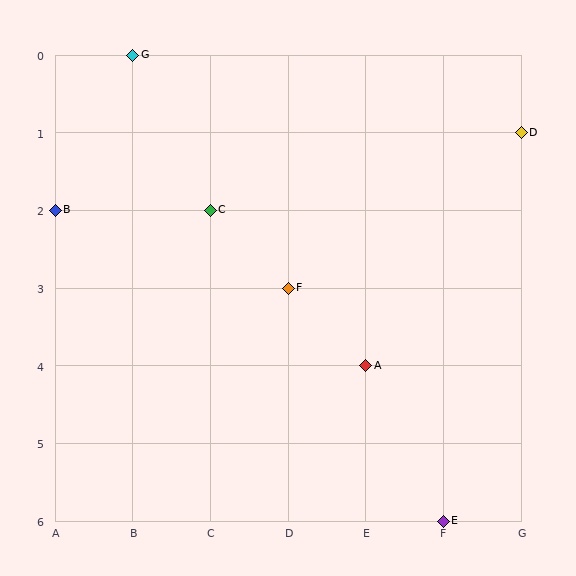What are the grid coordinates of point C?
Point C is at grid coordinates (C, 2).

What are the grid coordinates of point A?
Point A is at grid coordinates (E, 4).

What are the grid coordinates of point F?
Point F is at grid coordinates (D, 3).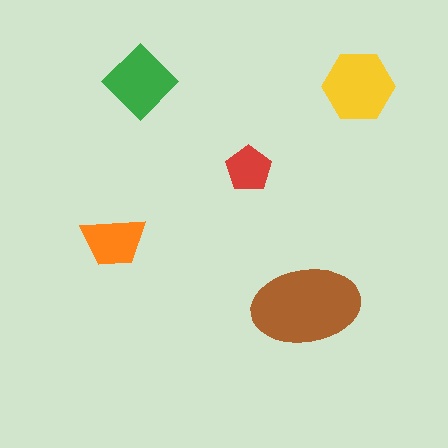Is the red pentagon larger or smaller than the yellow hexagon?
Smaller.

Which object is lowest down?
The brown ellipse is bottommost.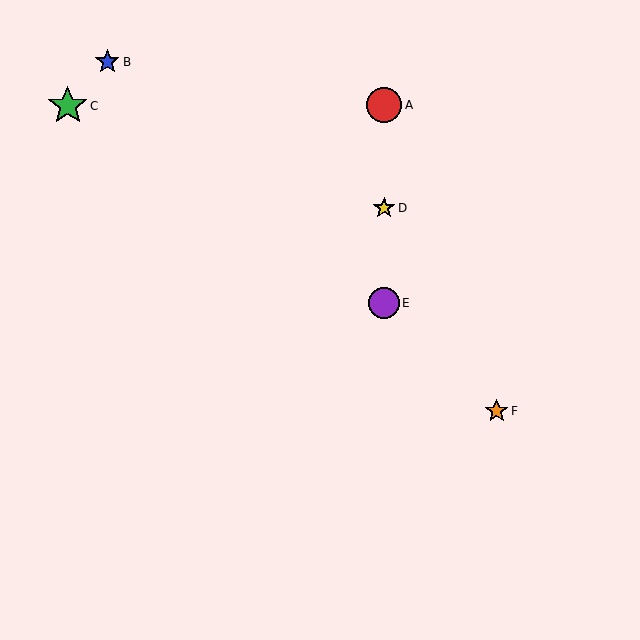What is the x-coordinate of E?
Object E is at x≈384.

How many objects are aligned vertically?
3 objects (A, D, E) are aligned vertically.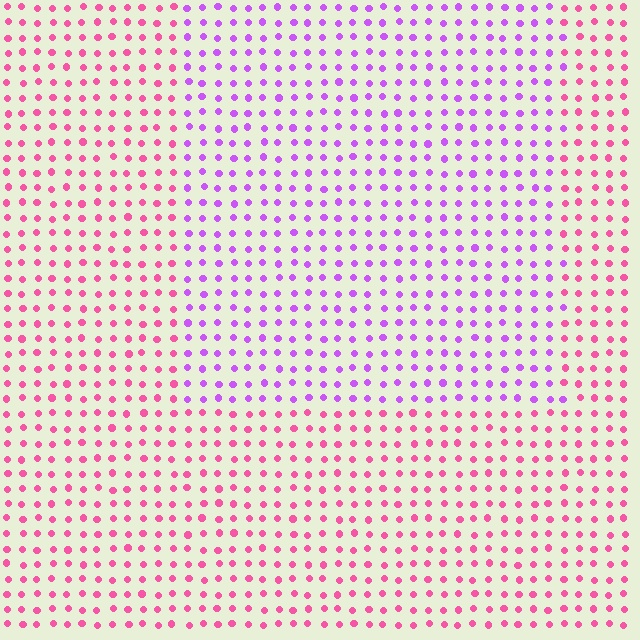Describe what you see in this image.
The image is filled with small pink elements in a uniform arrangement. A rectangle-shaped region is visible where the elements are tinted to a slightly different hue, forming a subtle color boundary.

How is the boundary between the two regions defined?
The boundary is defined purely by a slight shift in hue (about 46 degrees). Spacing, size, and orientation are identical on both sides.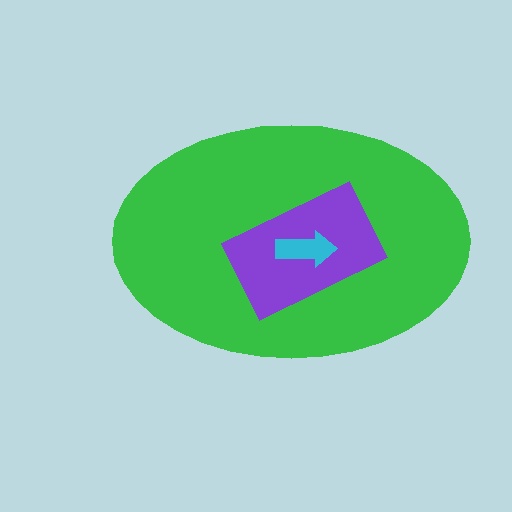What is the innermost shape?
The cyan arrow.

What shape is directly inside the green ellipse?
The purple rectangle.